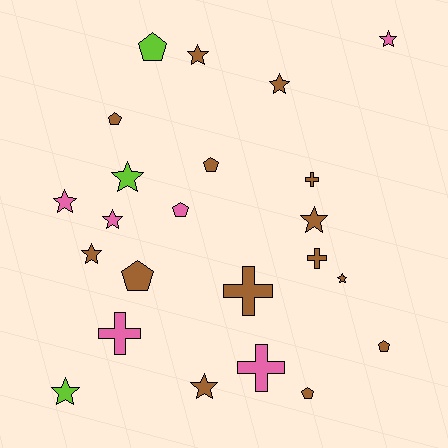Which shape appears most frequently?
Star, with 11 objects.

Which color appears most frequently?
Brown, with 14 objects.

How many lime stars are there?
There are 2 lime stars.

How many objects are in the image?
There are 23 objects.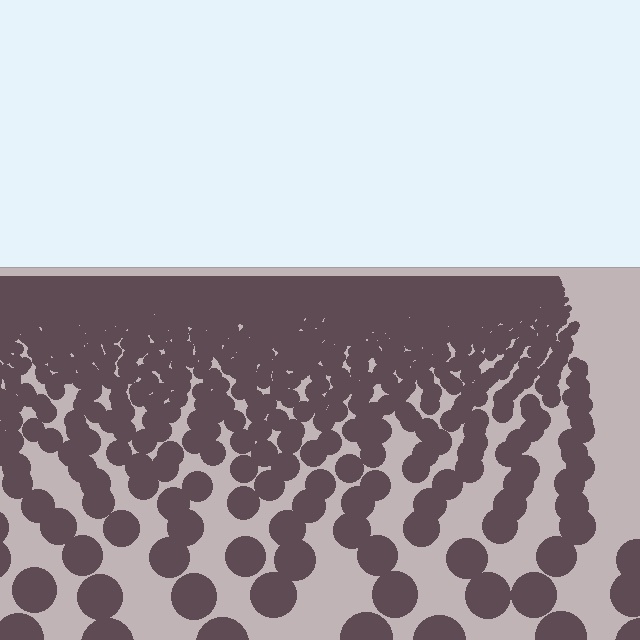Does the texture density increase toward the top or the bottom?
Density increases toward the top.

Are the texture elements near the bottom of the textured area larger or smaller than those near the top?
Larger. Near the bottom, elements are closer to the viewer and appear at a bigger on-screen size.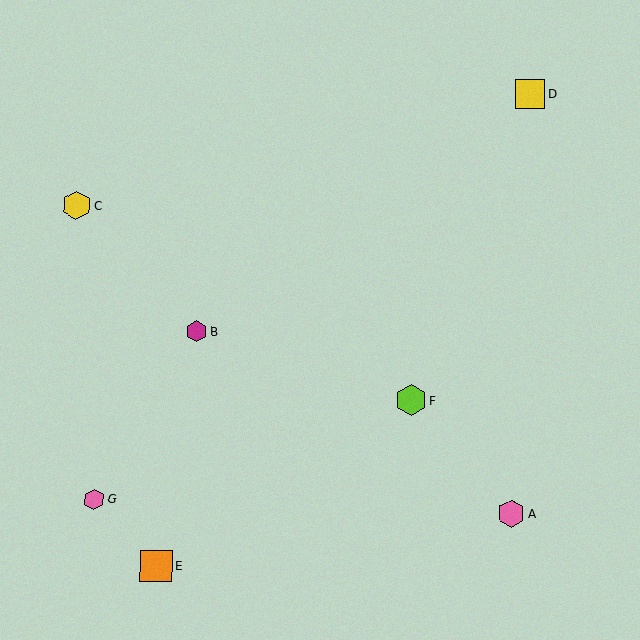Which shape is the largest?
The orange square (labeled E) is the largest.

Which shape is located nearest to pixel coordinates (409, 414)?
The lime hexagon (labeled F) at (411, 400) is nearest to that location.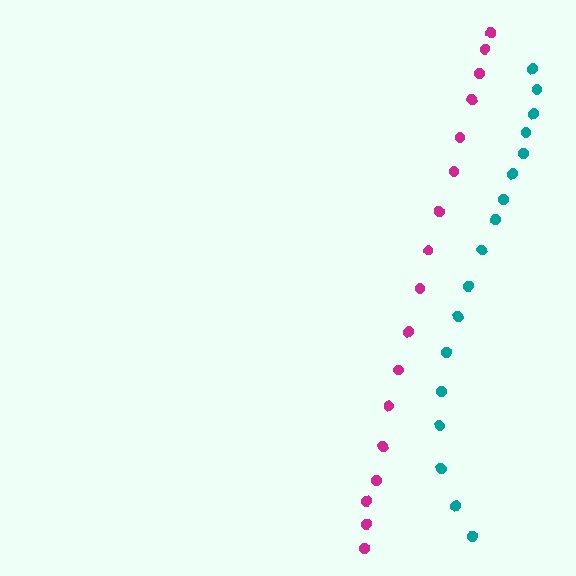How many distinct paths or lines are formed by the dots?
There are 2 distinct paths.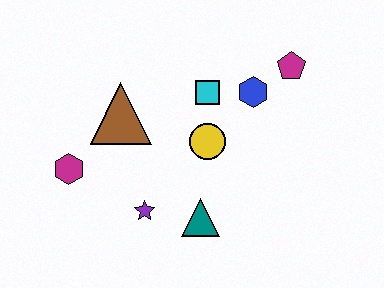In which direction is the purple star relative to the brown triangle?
The purple star is below the brown triangle.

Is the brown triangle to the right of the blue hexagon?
No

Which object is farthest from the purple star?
The magenta pentagon is farthest from the purple star.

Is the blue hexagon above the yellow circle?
Yes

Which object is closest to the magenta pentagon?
The blue hexagon is closest to the magenta pentagon.